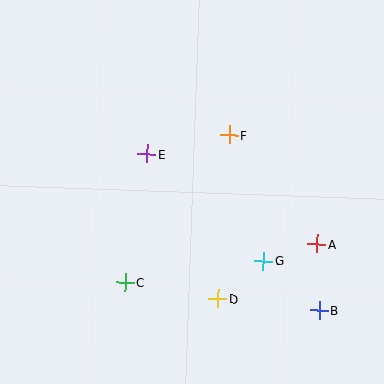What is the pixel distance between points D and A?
The distance between D and A is 113 pixels.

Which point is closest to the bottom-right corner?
Point B is closest to the bottom-right corner.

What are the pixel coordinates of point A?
Point A is at (317, 244).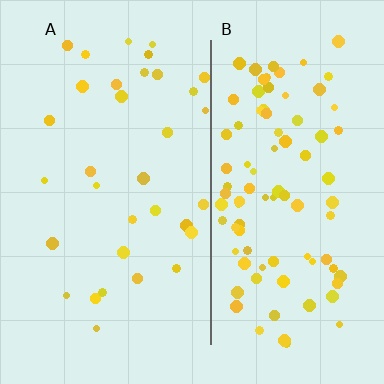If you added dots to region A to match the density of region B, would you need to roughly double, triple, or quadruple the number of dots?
Approximately triple.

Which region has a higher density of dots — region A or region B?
B (the right).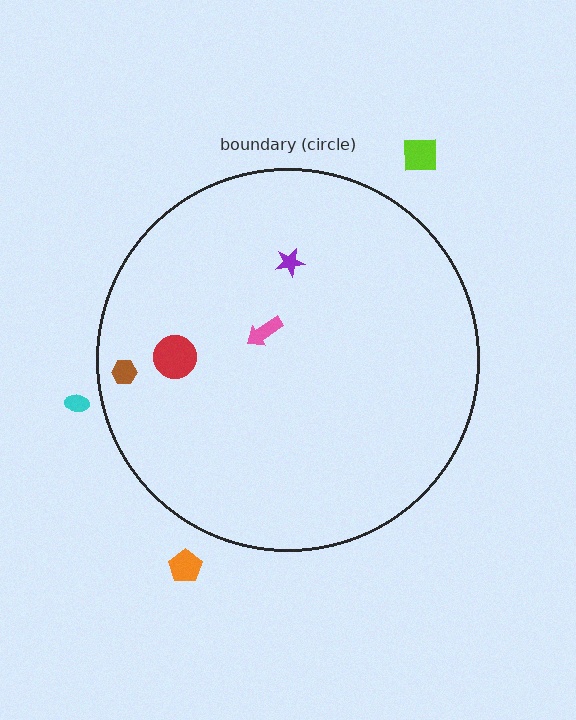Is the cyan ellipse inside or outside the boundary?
Outside.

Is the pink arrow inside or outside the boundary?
Inside.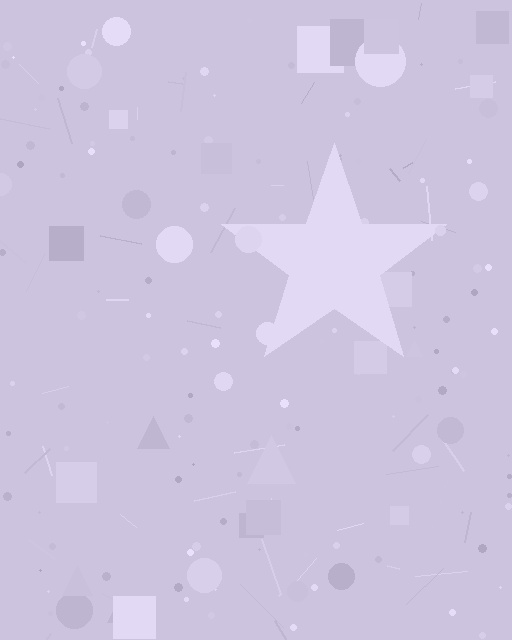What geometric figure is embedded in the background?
A star is embedded in the background.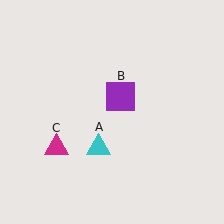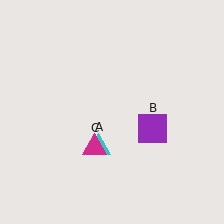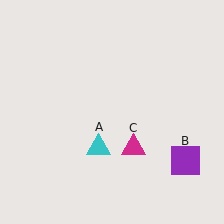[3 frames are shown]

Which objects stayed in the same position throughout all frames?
Cyan triangle (object A) remained stationary.